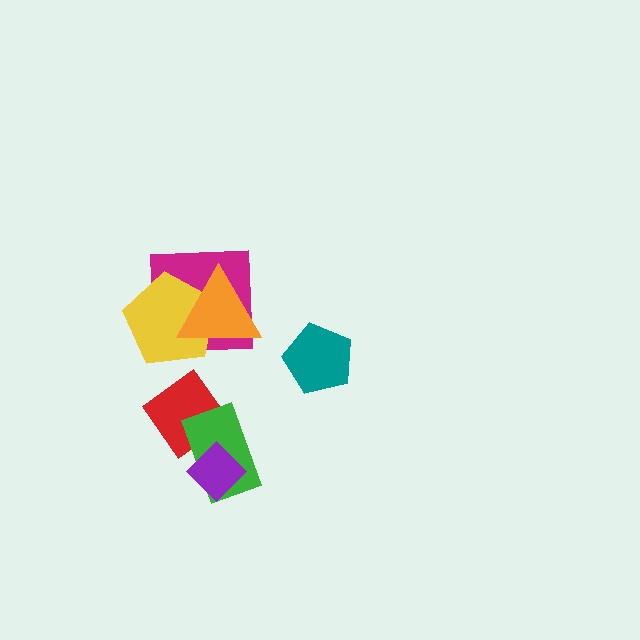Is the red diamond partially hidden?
Yes, it is partially covered by another shape.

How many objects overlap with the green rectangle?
2 objects overlap with the green rectangle.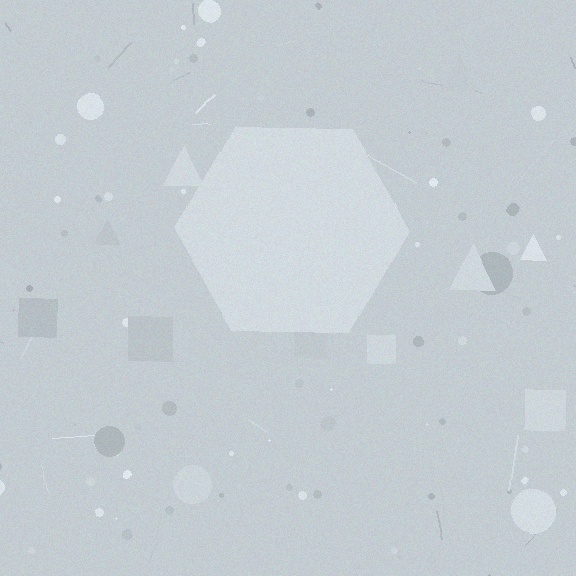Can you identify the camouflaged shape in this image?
The camouflaged shape is a hexagon.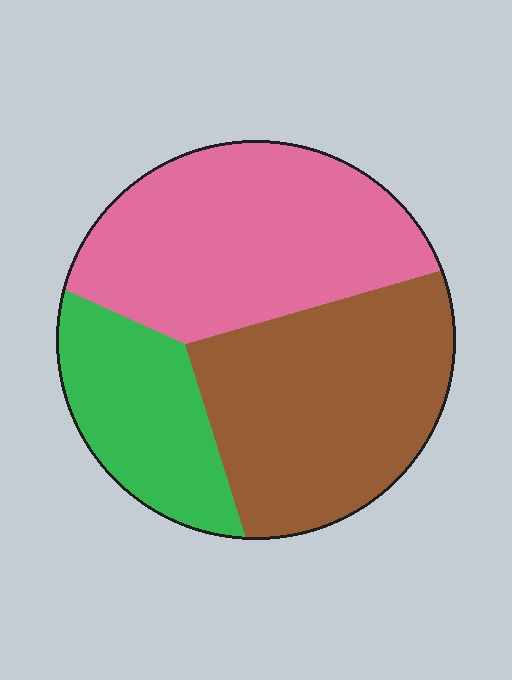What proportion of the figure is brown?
Brown covers 39% of the figure.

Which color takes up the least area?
Green, at roughly 20%.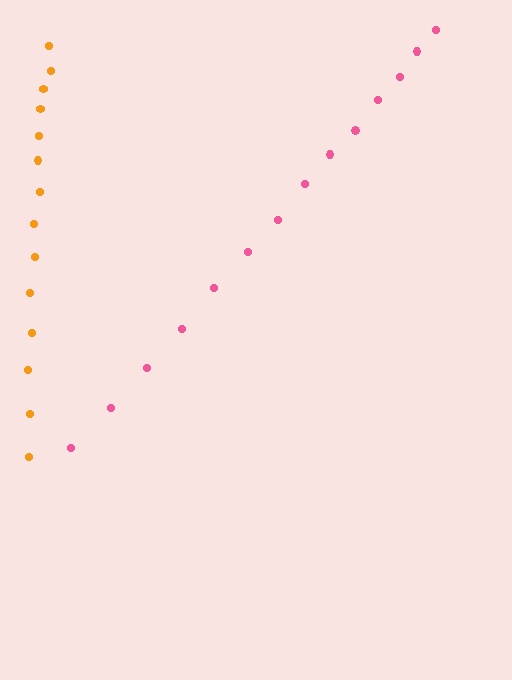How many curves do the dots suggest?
There are 2 distinct paths.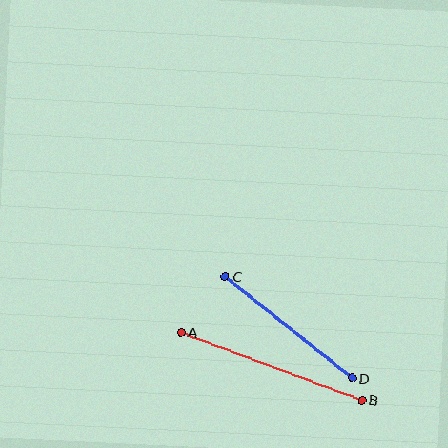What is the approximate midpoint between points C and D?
The midpoint is at approximately (289, 327) pixels.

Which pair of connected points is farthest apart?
Points A and B are farthest apart.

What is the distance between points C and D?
The distance is approximately 162 pixels.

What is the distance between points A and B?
The distance is approximately 193 pixels.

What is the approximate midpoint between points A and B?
The midpoint is at approximately (271, 366) pixels.